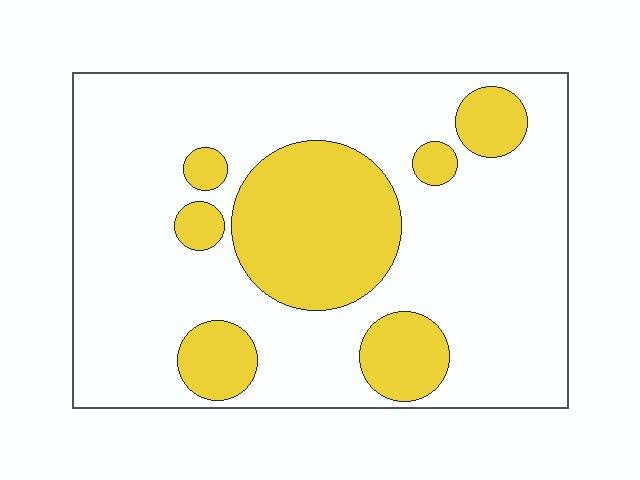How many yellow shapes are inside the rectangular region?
7.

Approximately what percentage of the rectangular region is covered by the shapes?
Approximately 25%.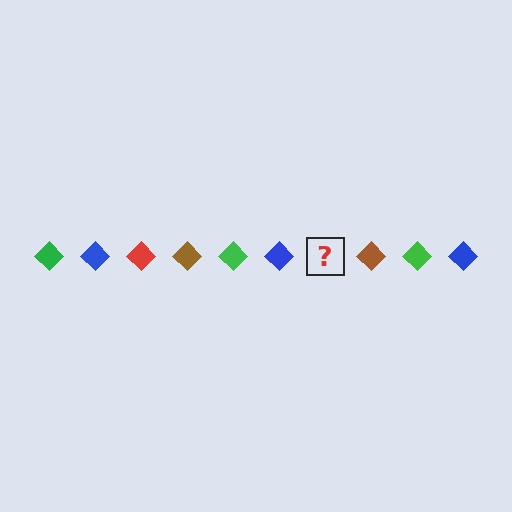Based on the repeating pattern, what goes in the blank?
The blank should be a red diamond.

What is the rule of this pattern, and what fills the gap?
The rule is that the pattern cycles through green, blue, red, brown diamonds. The gap should be filled with a red diamond.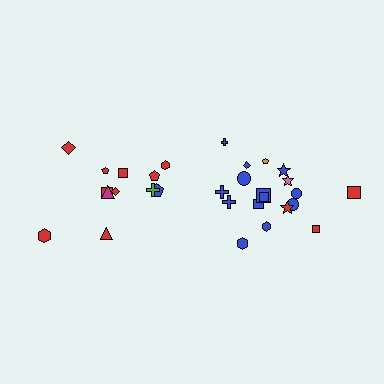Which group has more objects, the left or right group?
The right group.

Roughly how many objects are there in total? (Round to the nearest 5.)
Roughly 30 objects in total.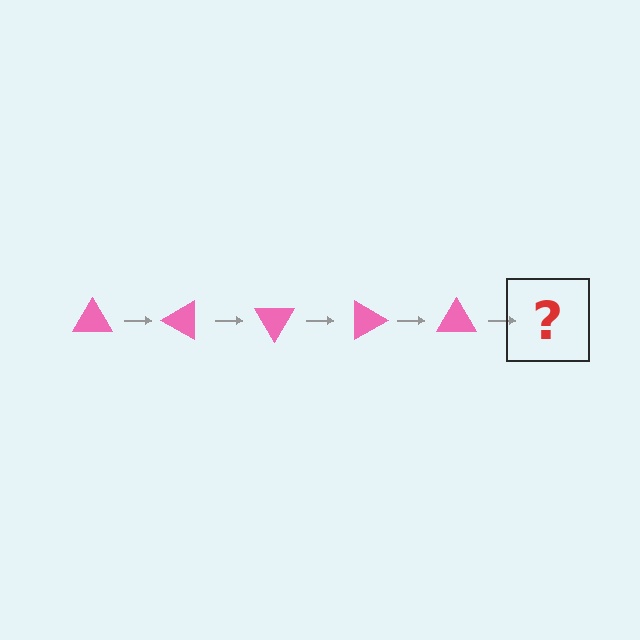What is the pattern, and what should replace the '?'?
The pattern is that the triangle rotates 30 degrees each step. The '?' should be a pink triangle rotated 150 degrees.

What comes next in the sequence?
The next element should be a pink triangle rotated 150 degrees.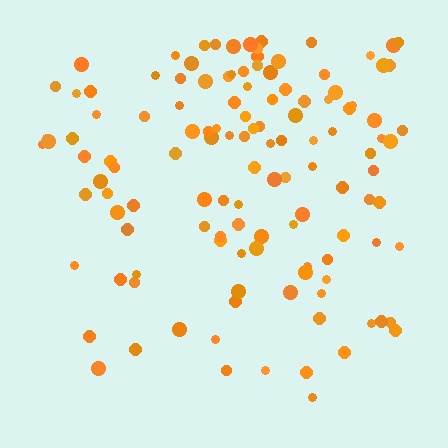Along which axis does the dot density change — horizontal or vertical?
Vertical.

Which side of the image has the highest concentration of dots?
The top.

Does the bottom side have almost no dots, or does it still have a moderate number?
Still a moderate number, just noticeably fewer than the top.